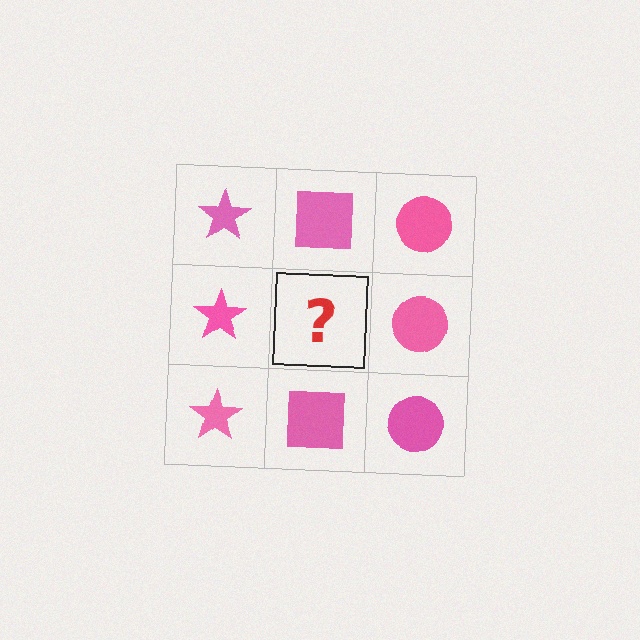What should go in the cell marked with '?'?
The missing cell should contain a pink square.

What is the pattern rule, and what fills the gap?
The rule is that each column has a consistent shape. The gap should be filled with a pink square.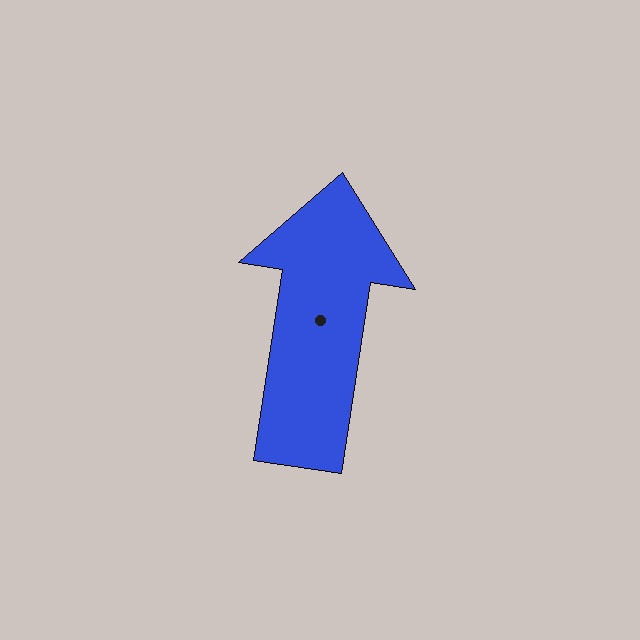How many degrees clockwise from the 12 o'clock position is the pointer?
Approximately 9 degrees.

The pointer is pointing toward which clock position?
Roughly 12 o'clock.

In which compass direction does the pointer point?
North.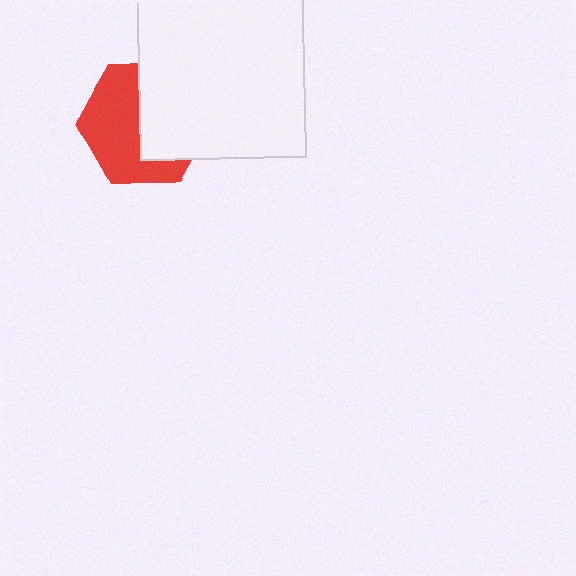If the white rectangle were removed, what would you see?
You would see the complete red hexagon.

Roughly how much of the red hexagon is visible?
About half of it is visible (roughly 54%).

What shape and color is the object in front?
The object in front is a white rectangle.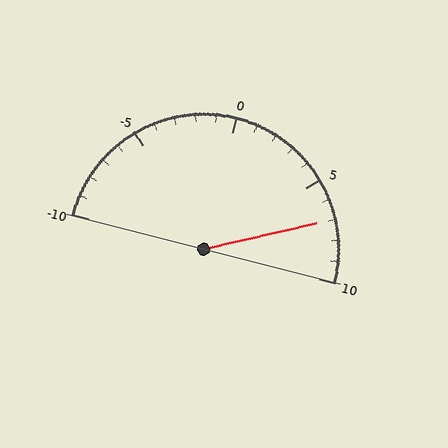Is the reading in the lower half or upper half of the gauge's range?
The reading is in the upper half of the range (-10 to 10).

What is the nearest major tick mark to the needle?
The nearest major tick mark is 5.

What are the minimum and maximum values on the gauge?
The gauge ranges from -10 to 10.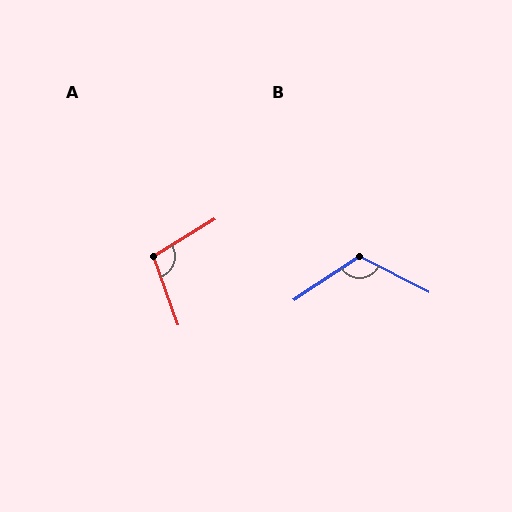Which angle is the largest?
B, at approximately 119 degrees.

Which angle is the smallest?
A, at approximately 102 degrees.